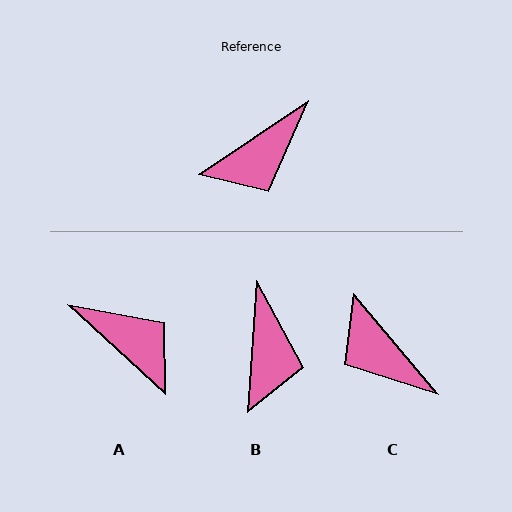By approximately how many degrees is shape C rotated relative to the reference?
Approximately 84 degrees clockwise.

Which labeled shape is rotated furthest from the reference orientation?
A, about 104 degrees away.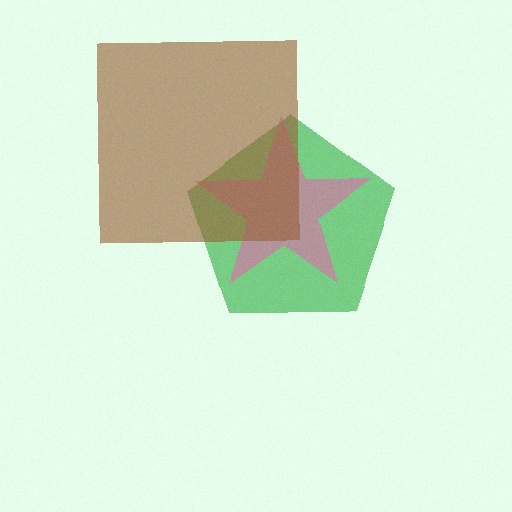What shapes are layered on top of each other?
The layered shapes are: a green pentagon, a pink star, a brown square.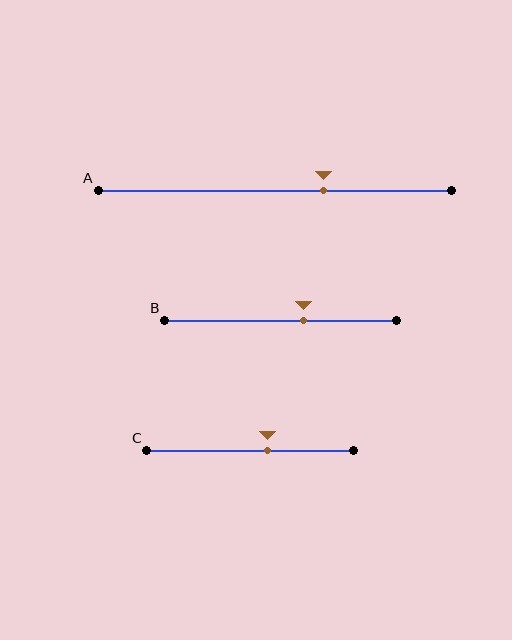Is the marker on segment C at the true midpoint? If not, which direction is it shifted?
No, the marker on segment C is shifted to the right by about 8% of the segment length.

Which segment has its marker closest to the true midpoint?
Segment C has its marker closest to the true midpoint.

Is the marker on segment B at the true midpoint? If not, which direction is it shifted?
No, the marker on segment B is shifted to the right by about 10% of the segment length.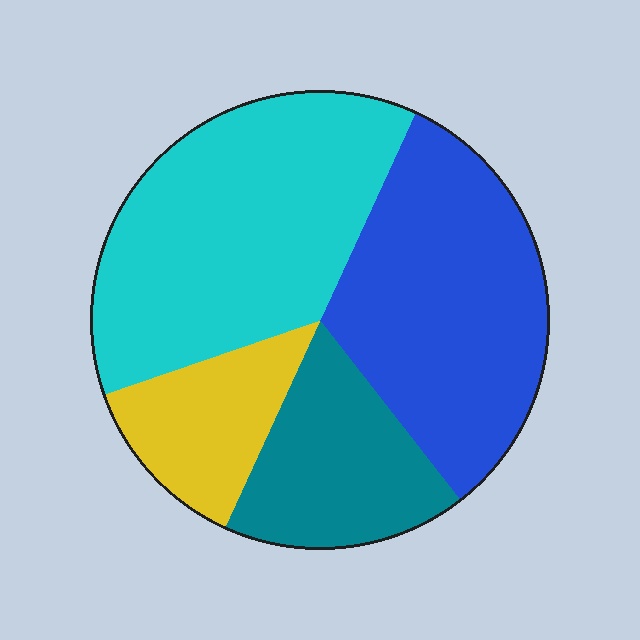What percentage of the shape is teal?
Teal takes up about one sixth (1/6) of the shape.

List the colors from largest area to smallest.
From largest to smallest: cyan, blue, teal, yellow.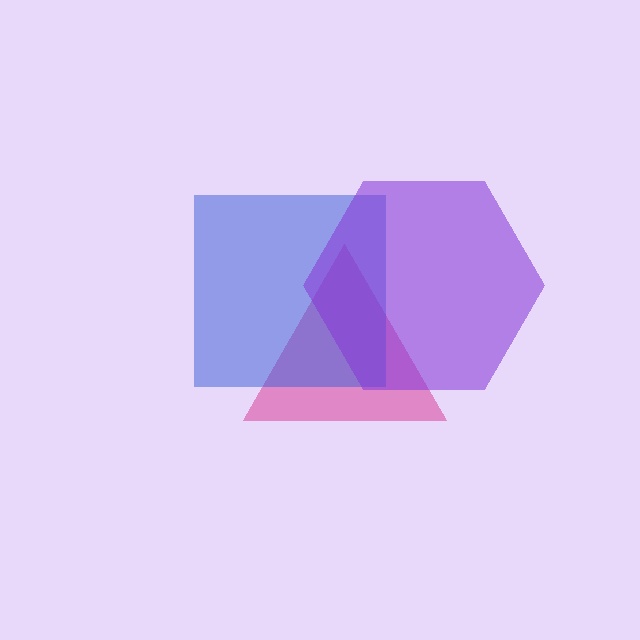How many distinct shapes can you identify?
There are 3 distinct shapes: a magenta triangle, a blue square, a purple hexagon.